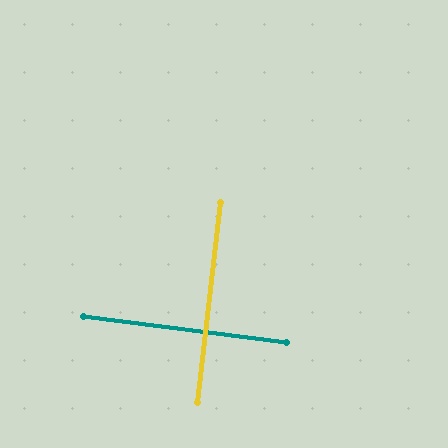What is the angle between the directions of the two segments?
Approximately 89 degrees.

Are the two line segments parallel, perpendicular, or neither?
Perpendicular — they meet at approximately 89°.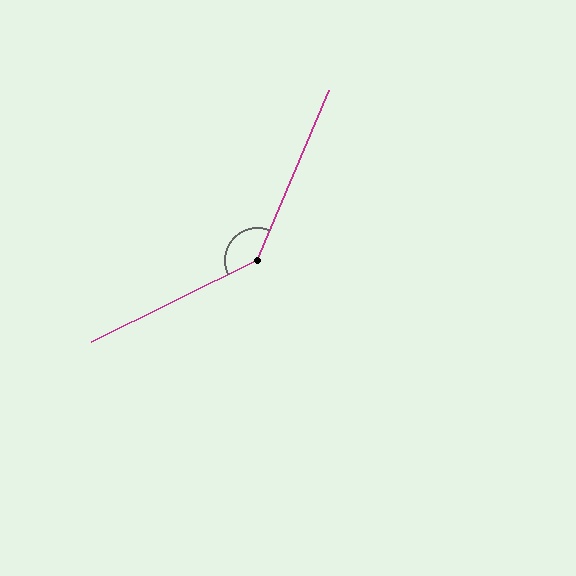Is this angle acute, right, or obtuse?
It is obtuse.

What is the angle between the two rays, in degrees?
Approximately 139 degrees.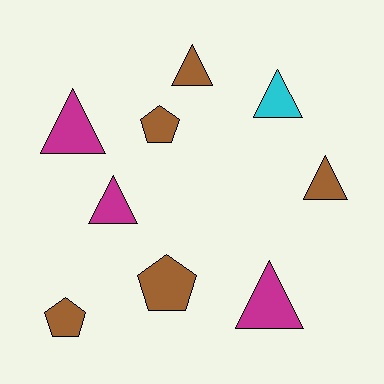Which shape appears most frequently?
Triangle, with 6 objects.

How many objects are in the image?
There are 9 objects.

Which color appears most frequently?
Brown, with 5 objects.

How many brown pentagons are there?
There are 3 brown pentagons.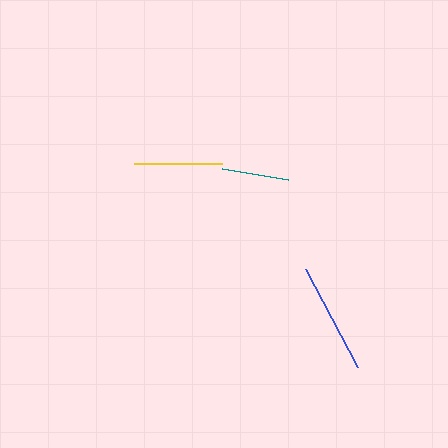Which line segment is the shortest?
The teal line is the shortest at approximately 67 pixels.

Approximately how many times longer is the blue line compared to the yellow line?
The blue line is approximately 1.3 times the length of the yellow line.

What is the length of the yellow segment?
The yellow segment is approximately 88 pixels long.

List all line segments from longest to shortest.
From longest to shortest: blue, yellow, teal.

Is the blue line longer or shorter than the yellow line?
The blue line is longer than the yellow line.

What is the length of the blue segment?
The blue segment is approximately 111 pixels long.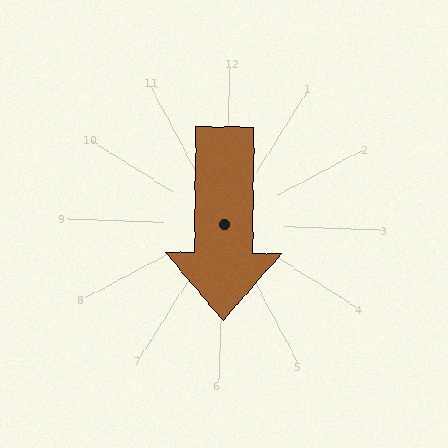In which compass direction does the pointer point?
South.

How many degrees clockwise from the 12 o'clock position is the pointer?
Approximately 179 degrees.